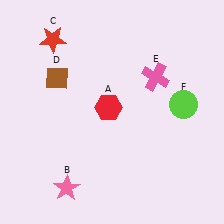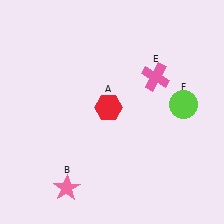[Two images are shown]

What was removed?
The brown diamond (D), the red star (C) were removed in Image 2.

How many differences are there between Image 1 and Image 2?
There are 2 differences between the two images.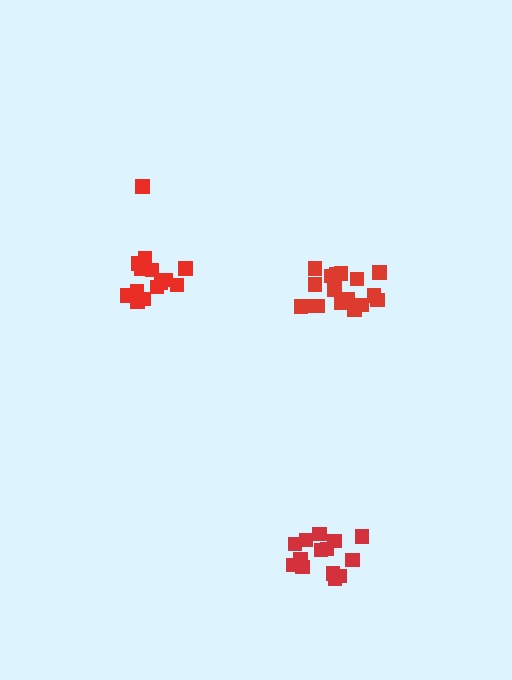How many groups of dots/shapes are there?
There are 3 groups.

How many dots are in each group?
Group 1: 14 dots, Group 2: 19 dots, Group 3: 14 dots (47 total).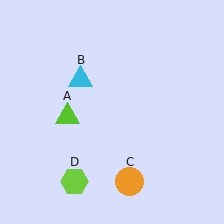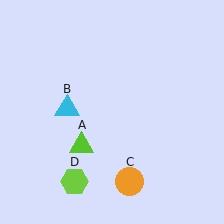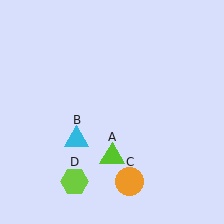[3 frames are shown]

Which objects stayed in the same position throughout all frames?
Orange circle (object C) and lime hexagon (object D) remained stationary.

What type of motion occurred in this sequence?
The lime triangle (object A), cyan triangle (object B) rotated counterclockwise around the center of the scene.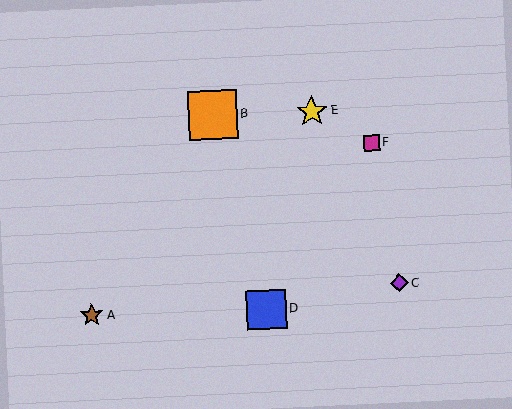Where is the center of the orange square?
The center of the orange square is at (213, 115).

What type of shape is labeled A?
Shape A is a brown star.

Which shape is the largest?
The orange square (labeled B) is the largest.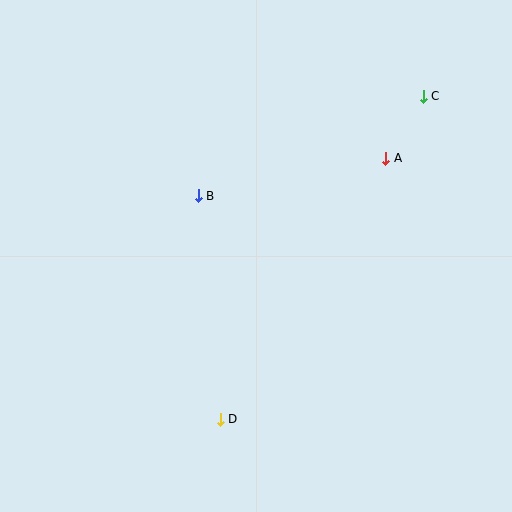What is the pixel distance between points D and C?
The distance between D and C is 381 pixels.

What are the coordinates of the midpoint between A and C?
The midpoint between A and C is at (405, 127).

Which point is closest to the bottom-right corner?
Point D is closest to the bottom-right corner.